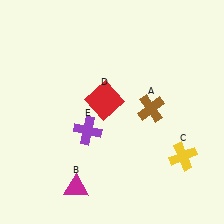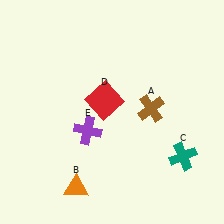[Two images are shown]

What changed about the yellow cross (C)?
In Image 1, C is yellow. In Image 2, it changed to teal.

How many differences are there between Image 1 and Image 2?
There are 2 differences between the two images.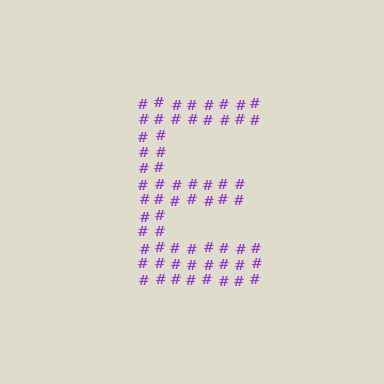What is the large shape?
The large shape is the letter E.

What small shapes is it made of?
It is made of small hash symbols.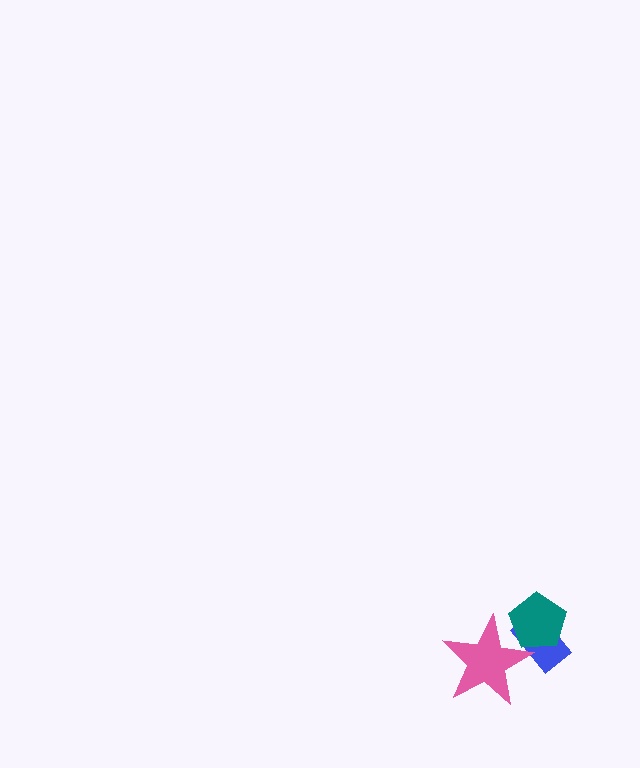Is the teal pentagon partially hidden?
No, no other shape covers it.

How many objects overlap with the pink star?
2 objects overlap with the pink star.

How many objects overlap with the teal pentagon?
2 objects overlap with the teal pentagon.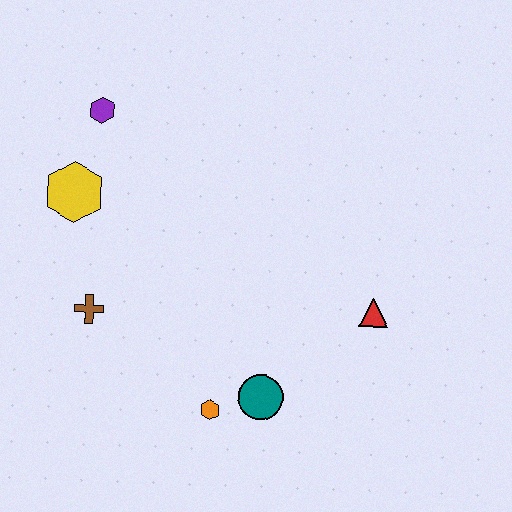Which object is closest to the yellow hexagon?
The purple hexagon is closest to the yellow hexagon.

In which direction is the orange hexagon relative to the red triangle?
The orange hexagon is to the left of the red triangle.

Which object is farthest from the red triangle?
The purple hexagon is farthest from the red triangle.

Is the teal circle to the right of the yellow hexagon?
Yes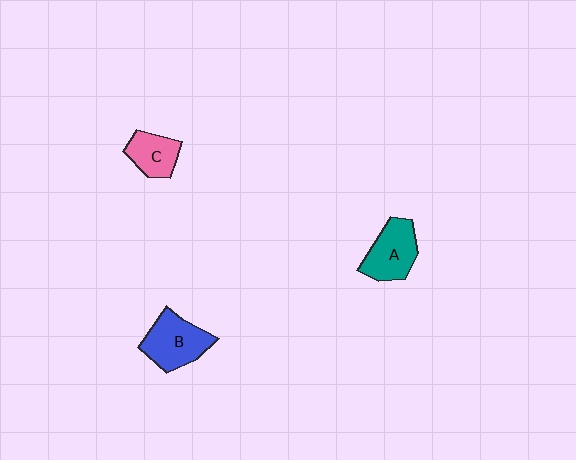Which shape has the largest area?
Shape B (blue).